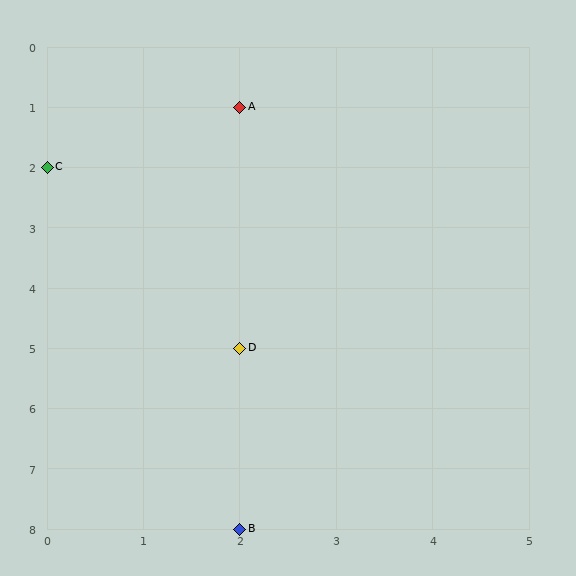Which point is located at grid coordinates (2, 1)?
Point A is at (2, 1).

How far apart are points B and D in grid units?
Points B and D are 3 rows apart.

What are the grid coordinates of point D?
Point D is at grid coordinates (2, 5).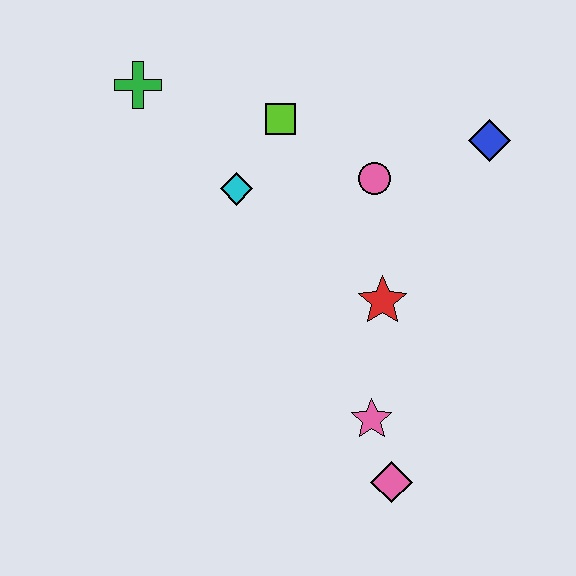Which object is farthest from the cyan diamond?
The pink diamond is farthest from the cyan diamond.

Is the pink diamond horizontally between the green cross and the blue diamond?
Yes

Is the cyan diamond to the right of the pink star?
No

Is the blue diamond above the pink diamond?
Yes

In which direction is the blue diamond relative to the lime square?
The blue diamond is to the right of the lime square.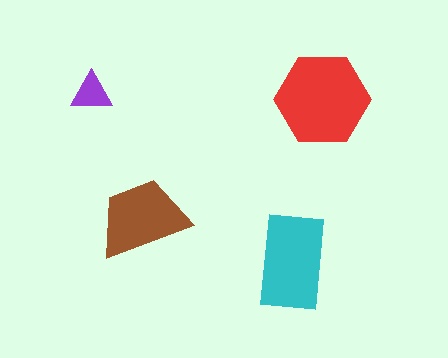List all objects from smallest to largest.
The purple triangle, the brown trapezoid, the cyan rectangle, the red hexagon.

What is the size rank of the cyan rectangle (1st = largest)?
2nd.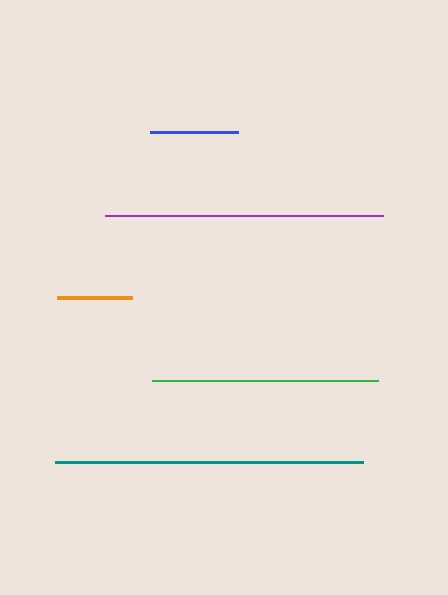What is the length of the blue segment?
The blue segment is approximately 89 pixels long.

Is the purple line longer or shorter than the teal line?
The teal line is longer than the purple line.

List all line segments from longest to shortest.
From longest to shortest: teal, purple, green, blue, orange.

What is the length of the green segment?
The green segment is approximately 225 pixels long.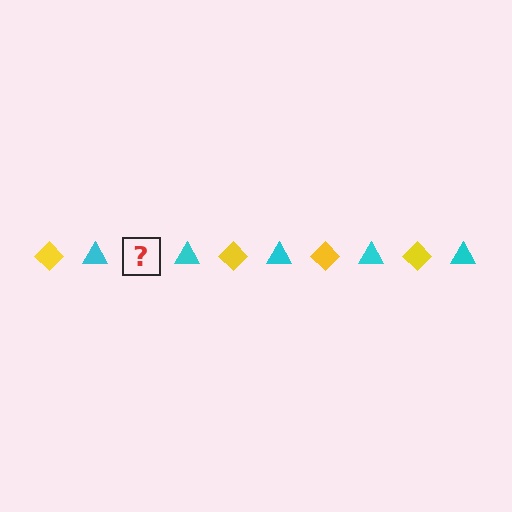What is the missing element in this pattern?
The missing element is a yellow diamond.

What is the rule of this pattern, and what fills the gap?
The rule is that the pattern alternates between yellow diamond and cyan triangle. The gap should be filled with a yellow diamond.